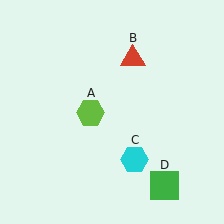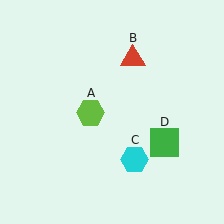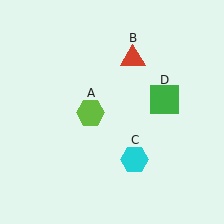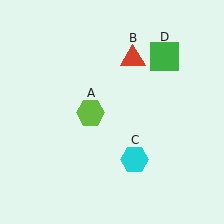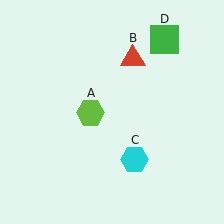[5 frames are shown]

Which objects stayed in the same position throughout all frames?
Lime hexagon (object A) and red triangle (object B) and cyan hexagon (object C) remained stationary.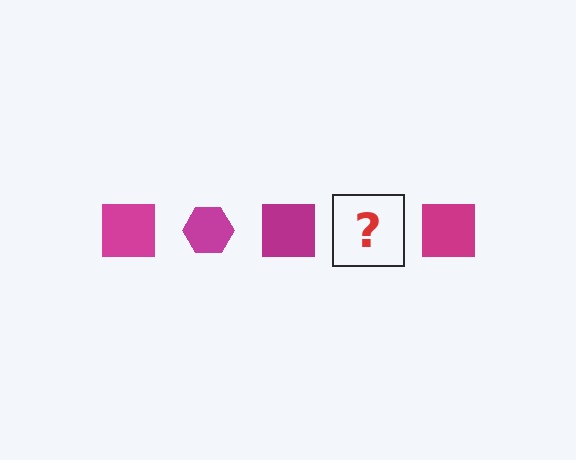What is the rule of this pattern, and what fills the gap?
The rule is that the pattern cycles through square, hexagon shapes in magenta. The gap should be filled with a magenta hexagon.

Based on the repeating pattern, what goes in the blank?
The blank should be a magenta hexagon.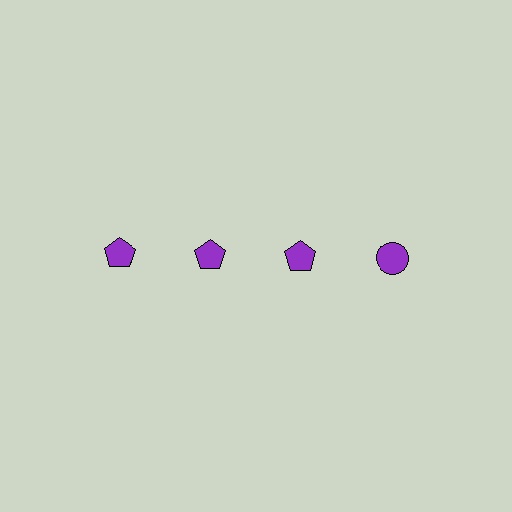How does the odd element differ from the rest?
It has a different shape: circle instead of pentagon.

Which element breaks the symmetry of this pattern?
The purple circle in the top row, second from right column breaks the symmetry. All other shapes are purple pentagons.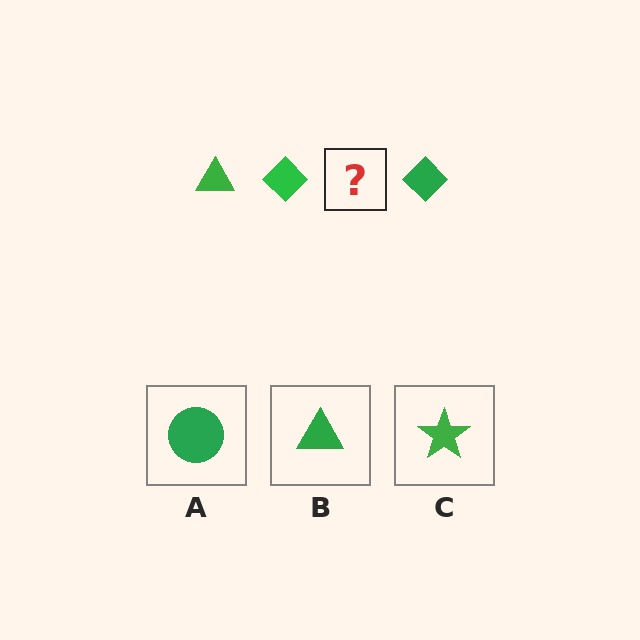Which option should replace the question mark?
Option B.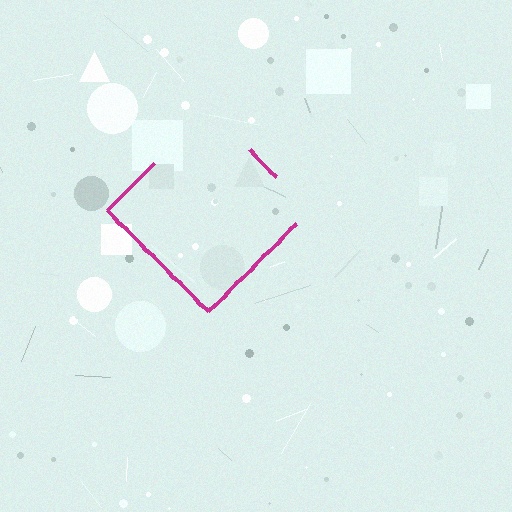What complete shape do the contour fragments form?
The contour fragments form a diamond.